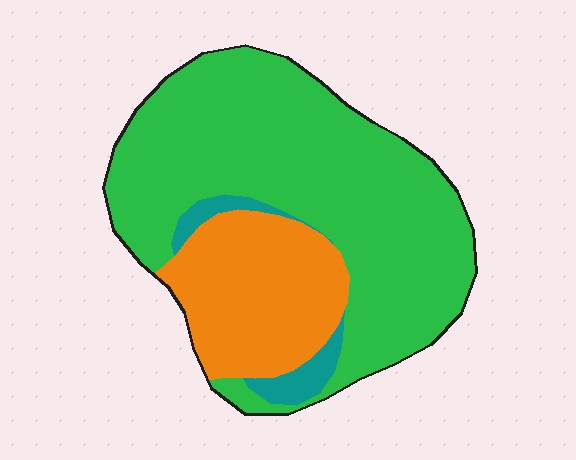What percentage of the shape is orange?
Orange covers 26% of the shape.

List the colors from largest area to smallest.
From largest to smallest: green, orange, teal.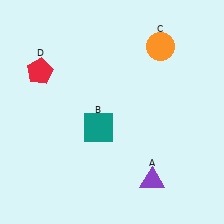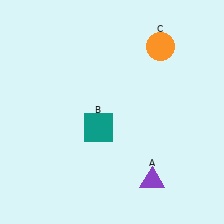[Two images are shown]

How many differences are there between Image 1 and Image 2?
There is 1 difference between the two images.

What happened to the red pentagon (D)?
The red pentagon (D) was removed in Image 2. It was in the top-left area of Image 1.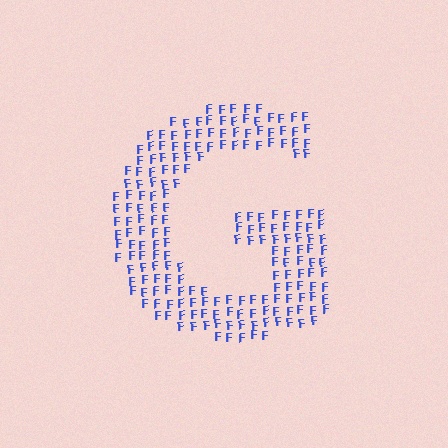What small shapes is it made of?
It is made of small letter F's.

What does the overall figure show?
The overall figure shows the letter G.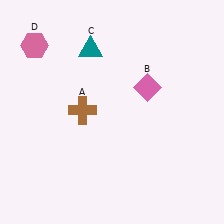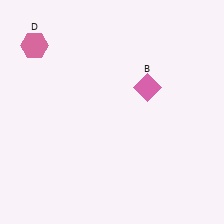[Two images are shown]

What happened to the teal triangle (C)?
The teal triangle (C) was removed in Image 2. It was in the top-left area of Image 1.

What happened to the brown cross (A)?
The brown cross (A) was removed in Image 2. It was in the top-left area of Image 1.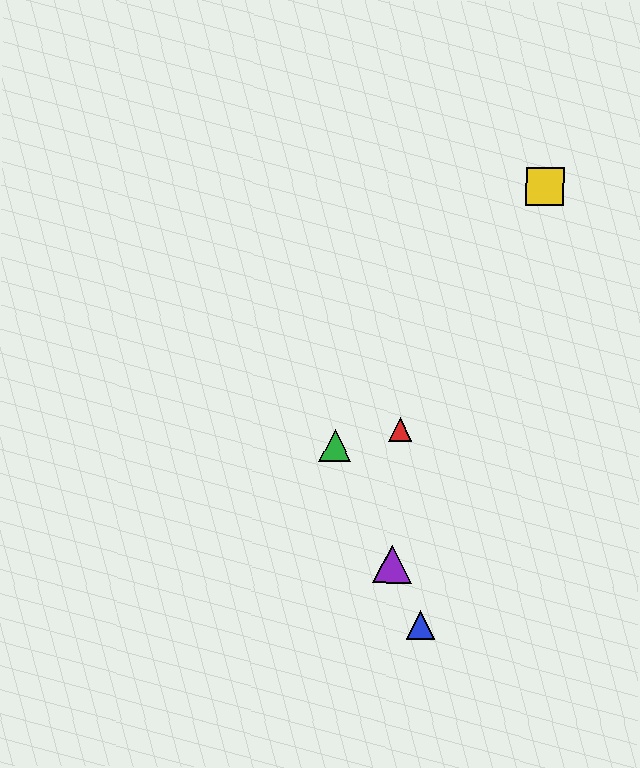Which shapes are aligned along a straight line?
The blue triangle, the green triangle, the purple triangle are aligned along a straight line.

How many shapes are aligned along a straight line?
3 shapes (the blue triangle, the green triangle, the purple triangle) are aligned along a straight line.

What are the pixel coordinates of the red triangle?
The red triangle is at (400, 429).